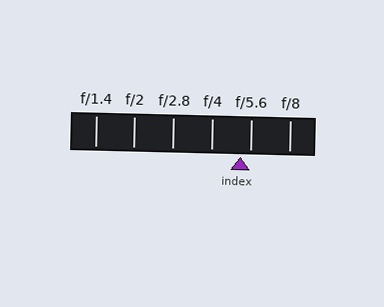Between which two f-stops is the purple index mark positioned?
The index mark is between f/4 and f/5.6.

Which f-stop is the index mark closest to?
The index mark is closest to f/5.6.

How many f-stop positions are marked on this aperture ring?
There are 6 f-stop positions marked.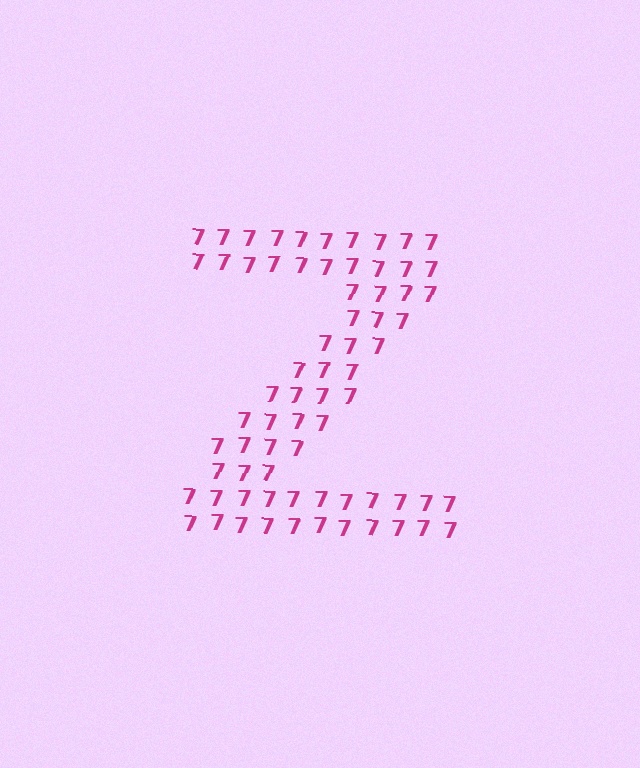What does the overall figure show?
The overall figure shows the letter Z.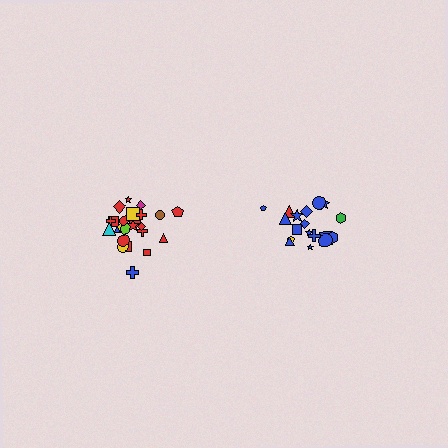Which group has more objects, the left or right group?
The left group.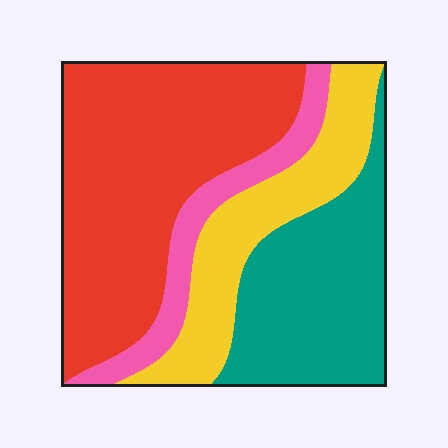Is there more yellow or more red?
Red.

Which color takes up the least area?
Pink, at roughly 10%.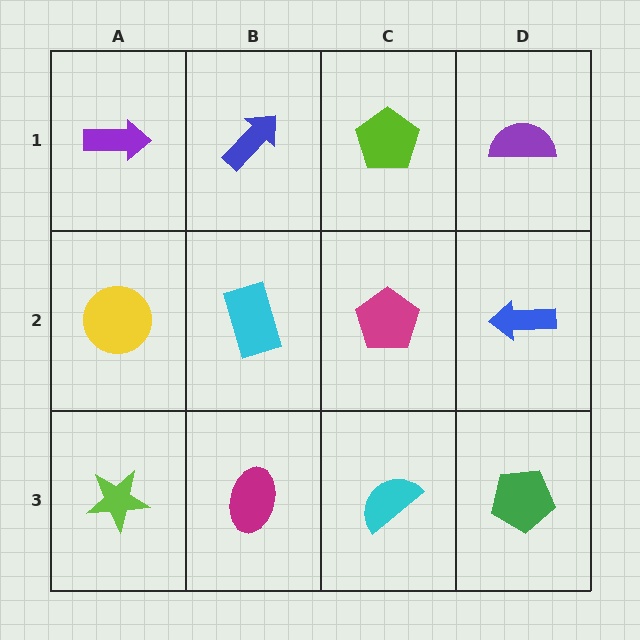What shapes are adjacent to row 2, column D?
A purple semicircle (row 1, column D), a green pentagon (row 3, column D), a magenta pentagon (row 2, column C).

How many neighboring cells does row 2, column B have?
4.